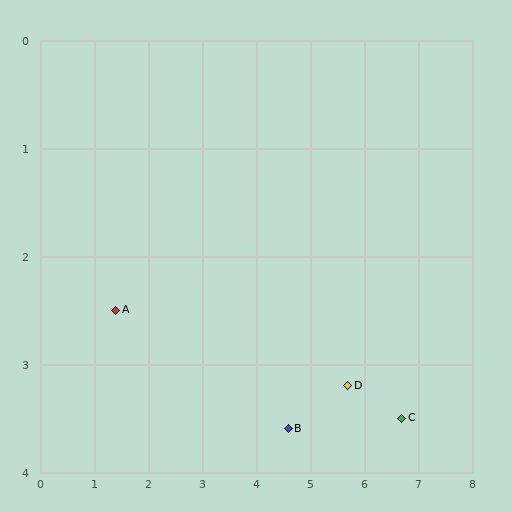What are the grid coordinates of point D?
Point D is at approximately (5.7, 3.2).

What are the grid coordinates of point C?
Point C is at approximately (6.7, 3.5).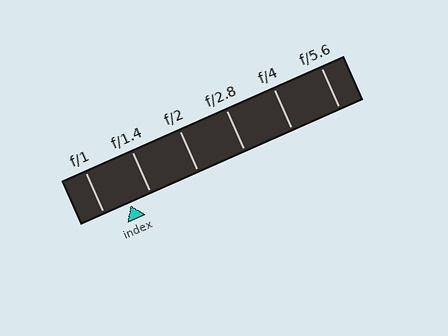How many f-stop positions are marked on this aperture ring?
There are 6 f-stop positions marked.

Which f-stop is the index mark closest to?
The index mark is closest to f/1.4.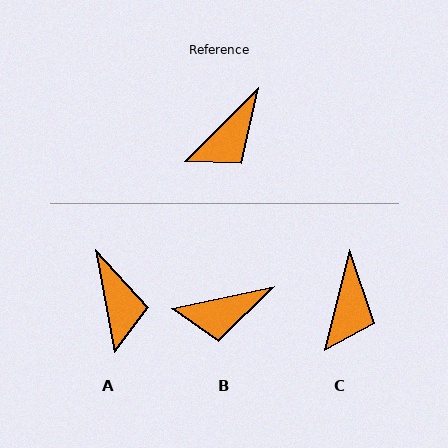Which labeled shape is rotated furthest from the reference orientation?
A, about 56 degrees away.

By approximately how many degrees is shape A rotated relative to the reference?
Approximately 56 degrees counter-clockwise.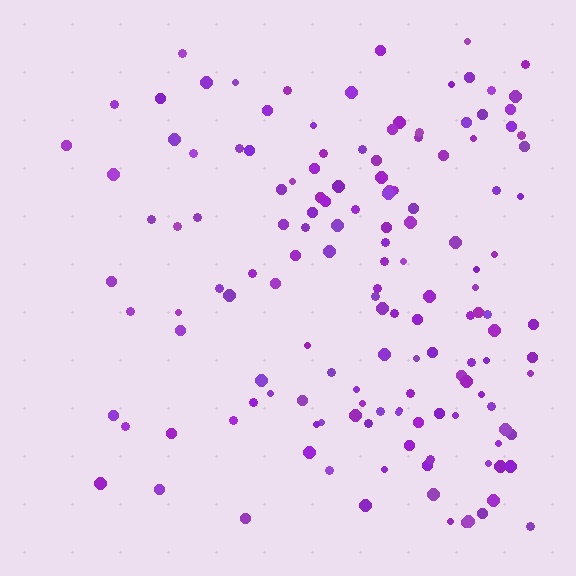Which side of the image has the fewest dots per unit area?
The left.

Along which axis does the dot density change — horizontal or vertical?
Horizontal.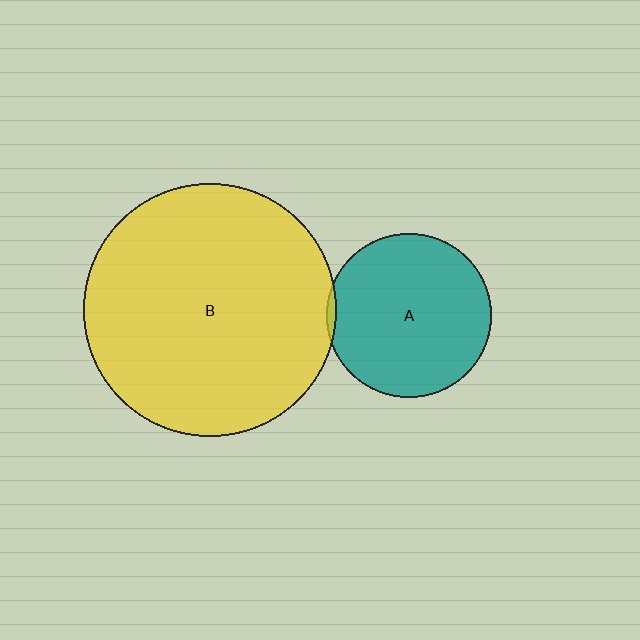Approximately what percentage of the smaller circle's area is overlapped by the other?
Approximately 5%.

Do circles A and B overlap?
Yes.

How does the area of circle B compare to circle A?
Approximately 2.4 times.